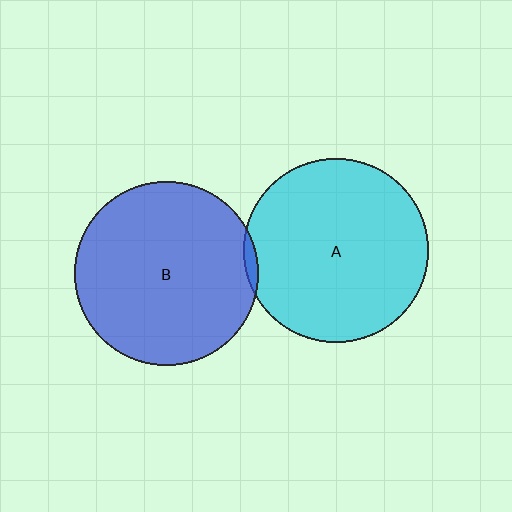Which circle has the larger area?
Circle B (blue).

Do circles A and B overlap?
Yes.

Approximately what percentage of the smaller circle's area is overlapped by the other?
Approximately 5%.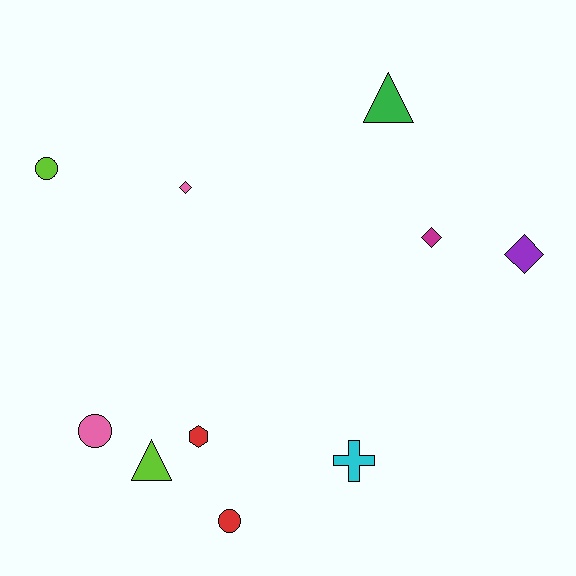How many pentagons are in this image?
There are no pentagons.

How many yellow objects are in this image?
There are no yellow objects.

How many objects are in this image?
There are 10 objects.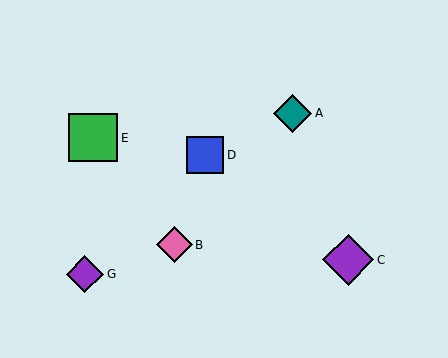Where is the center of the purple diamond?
The center of the purple diamond is at (348, 260).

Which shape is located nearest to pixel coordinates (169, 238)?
The pink diamond (labeled B) at (174, 245) is nearest to that location.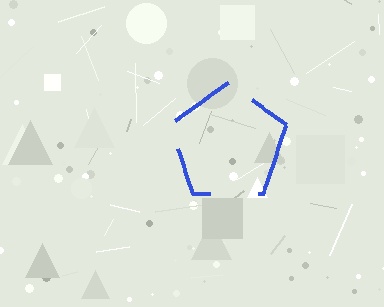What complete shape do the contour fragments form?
The contour fragments form a pentagon.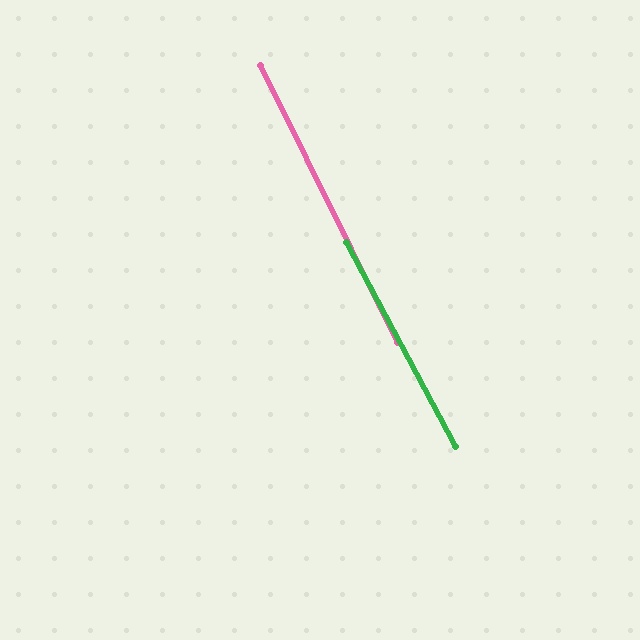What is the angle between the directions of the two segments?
Approximately 2 degrees.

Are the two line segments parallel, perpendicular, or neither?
Parallel — their directions differ by only 1.9°.